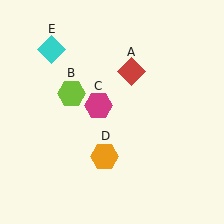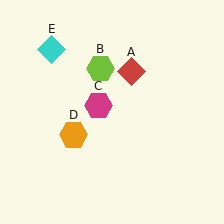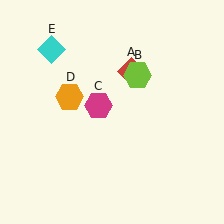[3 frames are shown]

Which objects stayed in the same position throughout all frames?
Red diamond (object A) and magenta hexagon (object C) and cyan diamond (object E) remained stationary.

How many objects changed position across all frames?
2 objects changed position: lime hexagon (object B), orange hexagon (object D).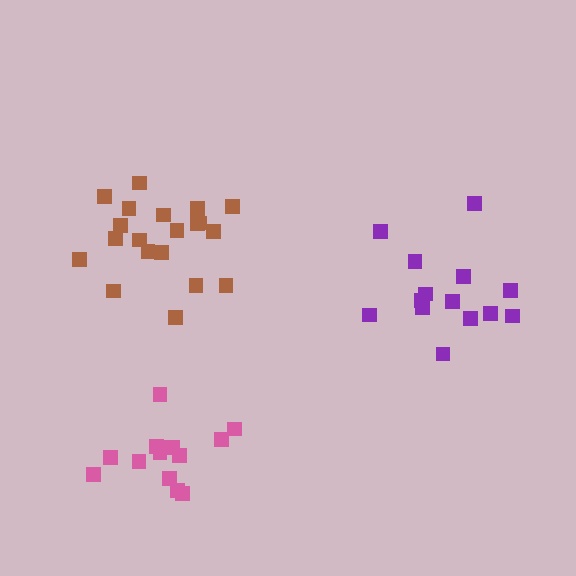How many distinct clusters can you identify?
There are 3 distinct clusters.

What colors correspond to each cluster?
The clusters are colored: purple, pink, brown.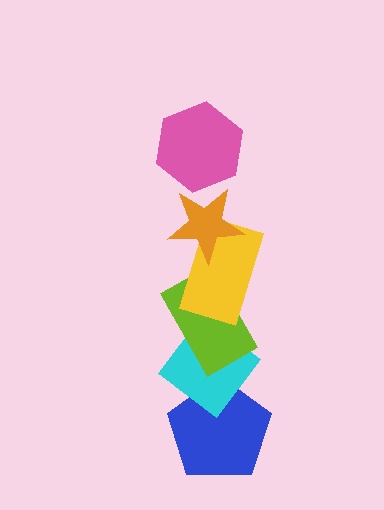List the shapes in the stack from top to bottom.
From top to bottom: the pink hexagon, the orange star, the yellow rectangle, the lime rectangle, the cyan diamond, the blue pentagon.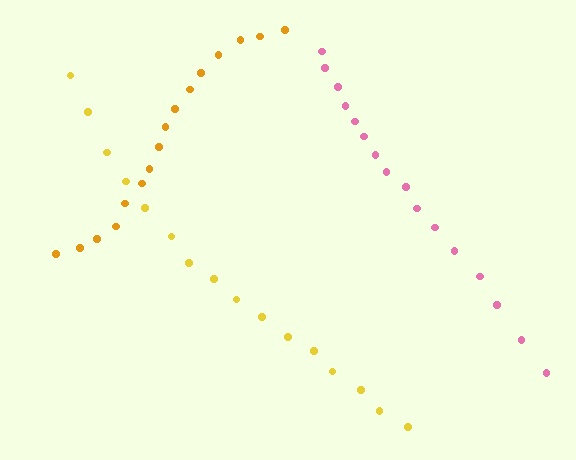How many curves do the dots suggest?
There are 3 distinct paths.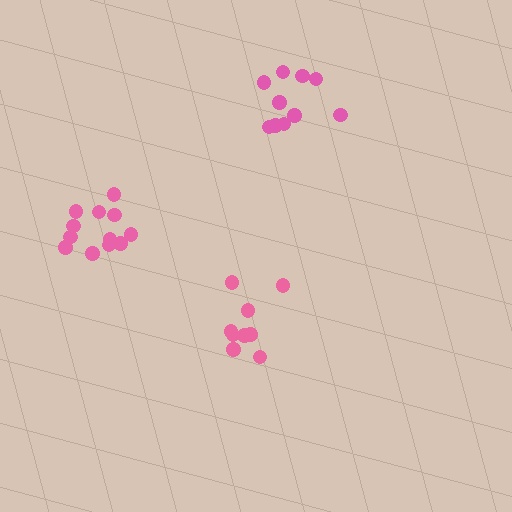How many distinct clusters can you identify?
There are 3 distinct clusters.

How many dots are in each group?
Group 1: 10 dots, Group 2: 12 dots, Group 3: 9 dots (31 total).